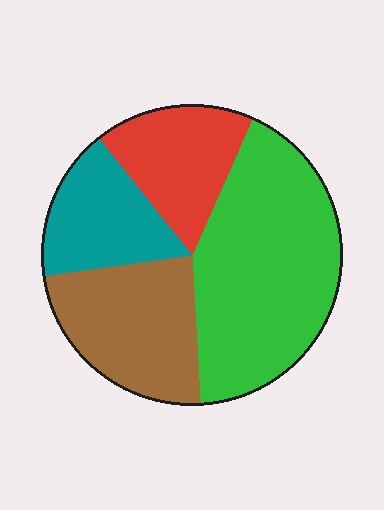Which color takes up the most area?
Green, at roughly 40%.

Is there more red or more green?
Green.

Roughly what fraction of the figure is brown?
Brown takes up about one quarter (1/4) of the figure.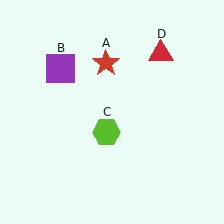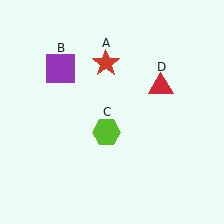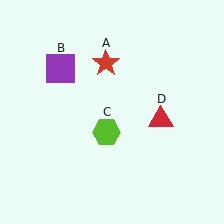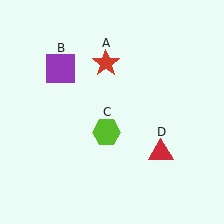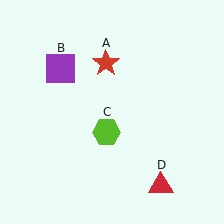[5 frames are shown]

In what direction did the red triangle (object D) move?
The red triangle (object D) moved down.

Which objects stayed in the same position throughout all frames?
Red star (object A) and purple square (object B) and lime hexagon (object C) remained stationary.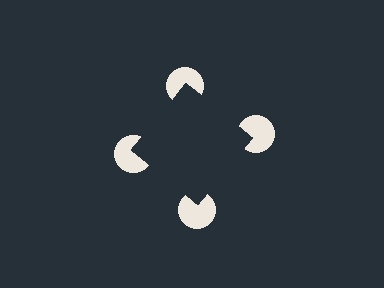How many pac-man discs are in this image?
There are 4 — one at each vertex of the illusory square.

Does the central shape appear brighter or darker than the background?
It typically appears slightly darker than the background, even though no actual brightness change is drawn.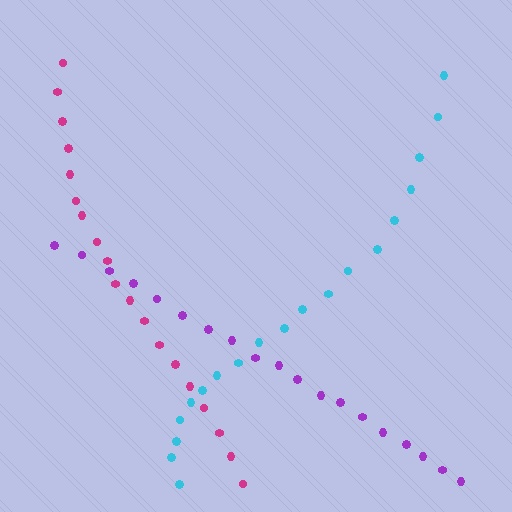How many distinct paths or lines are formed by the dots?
There are 3 distinct paths.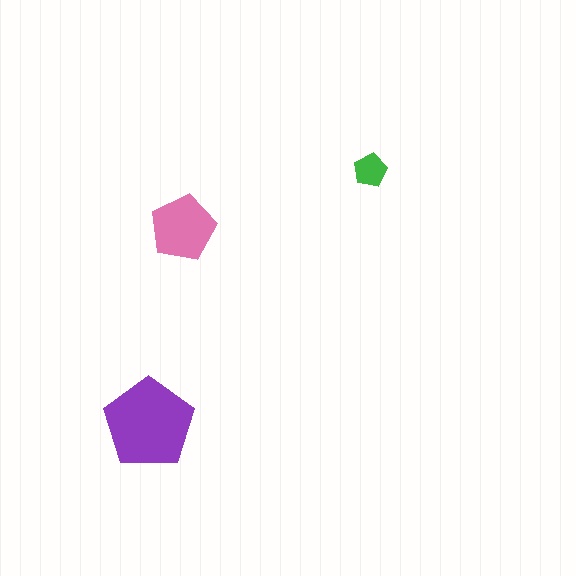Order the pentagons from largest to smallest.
the purple one, the pink one, the green one.